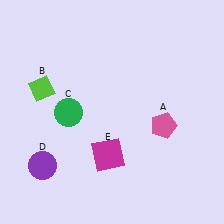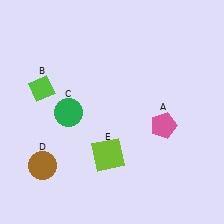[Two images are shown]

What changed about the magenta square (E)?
In Image 1, E is magenta. In Image 2, it changed to lime.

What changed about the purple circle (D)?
In Image 1, D is purple. In Image 2, it changed to brown.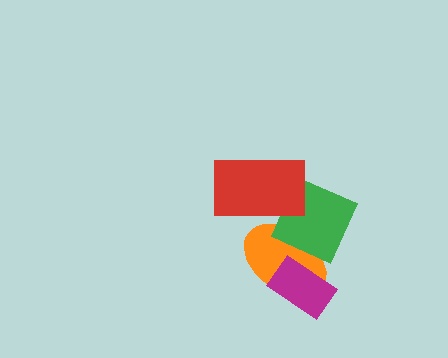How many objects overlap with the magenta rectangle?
2 objects overlap with the magenta rectangle.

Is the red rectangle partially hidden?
No, no other shape covers it.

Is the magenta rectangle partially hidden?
Yes, it is partially covered by another shape.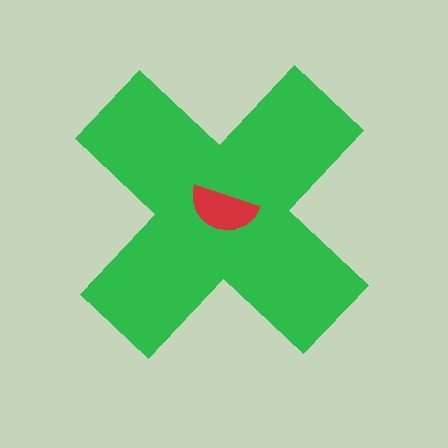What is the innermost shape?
The red semicircle.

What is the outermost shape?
The green cross.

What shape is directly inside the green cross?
The red semicircle.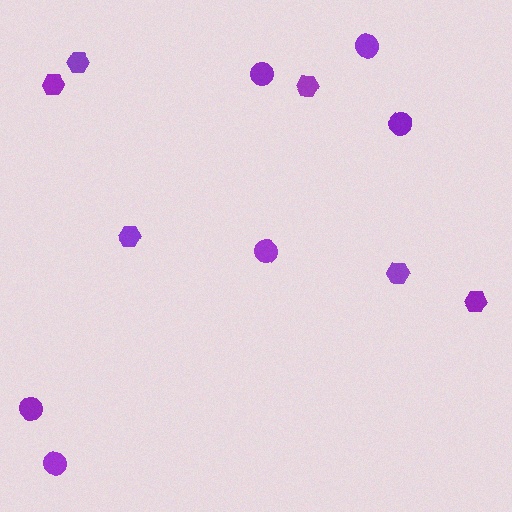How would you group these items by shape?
There are 2 groups: one group of circles (6) and one group of hexagons (6).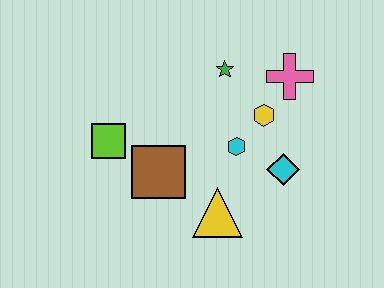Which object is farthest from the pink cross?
The lime square is farthest from the pink cross.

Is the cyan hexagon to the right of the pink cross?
No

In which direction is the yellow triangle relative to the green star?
The yellow triangle is below the green star.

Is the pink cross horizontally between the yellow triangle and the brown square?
No